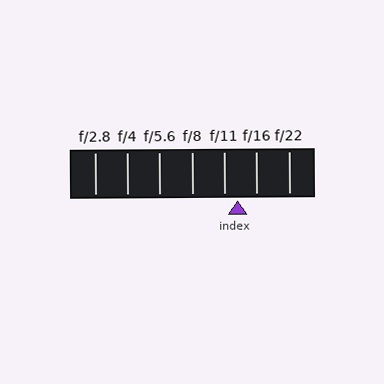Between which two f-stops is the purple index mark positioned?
The index mark is between f/11 and f/16.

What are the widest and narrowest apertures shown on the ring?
The widest aperture shown is f/2.8 and the narrowest is f/22.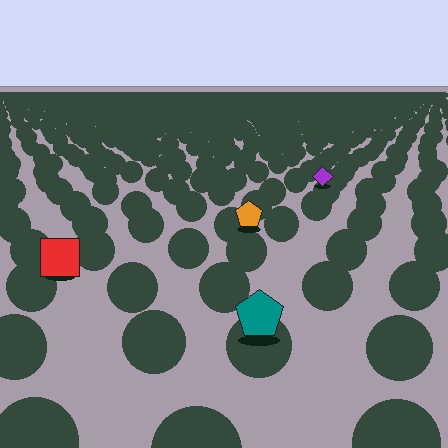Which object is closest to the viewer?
The teal pentagon is closest. The texture marks near it are larger and more spread out.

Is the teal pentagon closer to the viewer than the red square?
Yes. The teal pentagon is closer — you can tell from the texture gradient: the ground texture is coarser near it.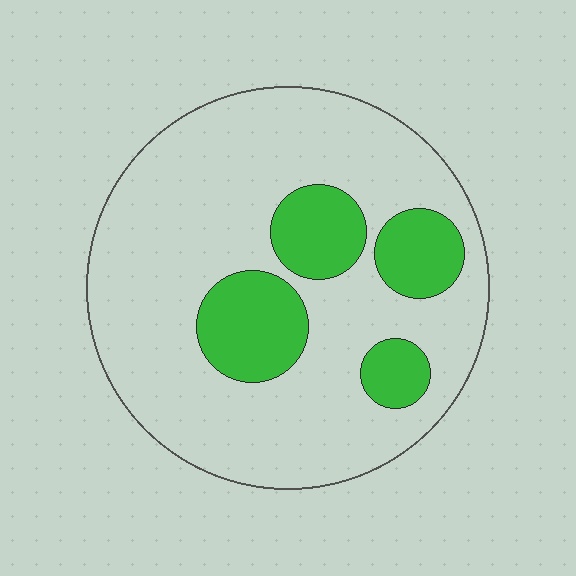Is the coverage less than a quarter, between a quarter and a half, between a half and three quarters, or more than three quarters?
Less than a quarter.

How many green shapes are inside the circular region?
4.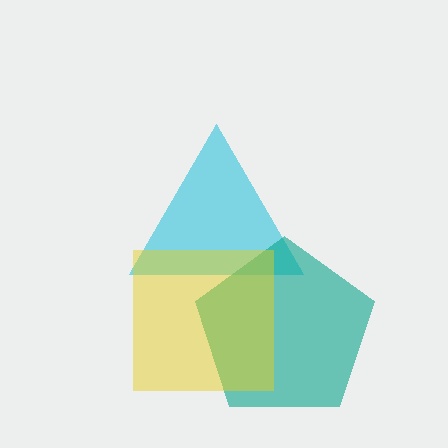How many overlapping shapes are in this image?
There are 3 overlapping shapes in the image.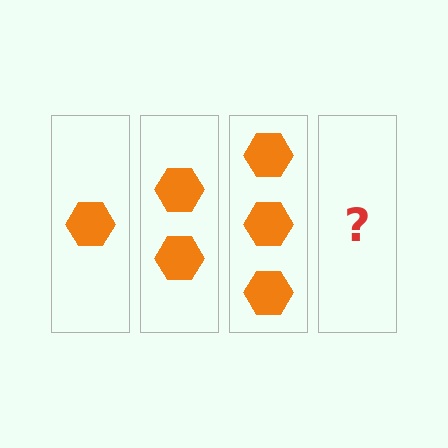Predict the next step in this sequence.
The next step is 4 hexagons.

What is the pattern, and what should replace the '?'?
The pattern is that each step adds one more hexagon. The '?' should be 4 hexagons.